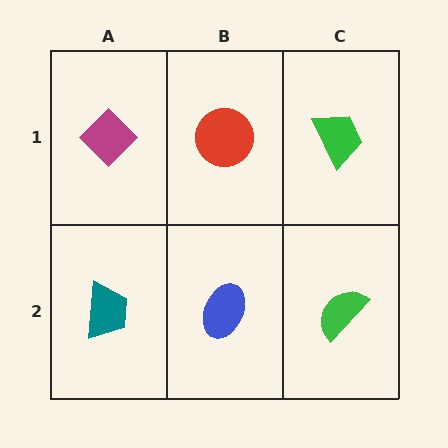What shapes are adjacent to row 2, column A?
A magenta diamond (row 1, column A), a blue ellipse (row 2, column B).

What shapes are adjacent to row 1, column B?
A blue ellipse (row 2, column B), a magenta diamond (row 1, column A), a green trapezoid (row 1, column C).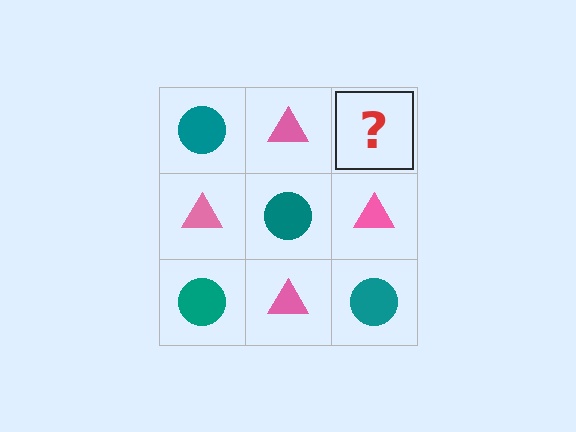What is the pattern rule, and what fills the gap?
The rule is that it alternates teal circle and pink triangle in a checkerboard pattern. The gap should be filled with a teal circle.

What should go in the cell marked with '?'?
The missing cell should contain a teal circle.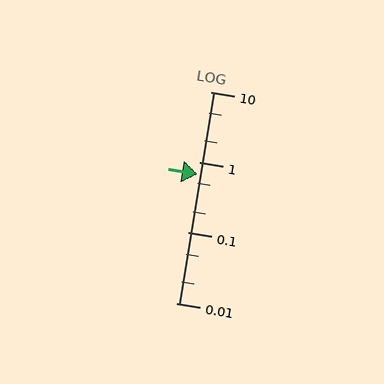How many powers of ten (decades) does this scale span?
The scale spans 3 decades, from 0.01 to 10.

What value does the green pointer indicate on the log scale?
The pointer indicates approximately 0.67.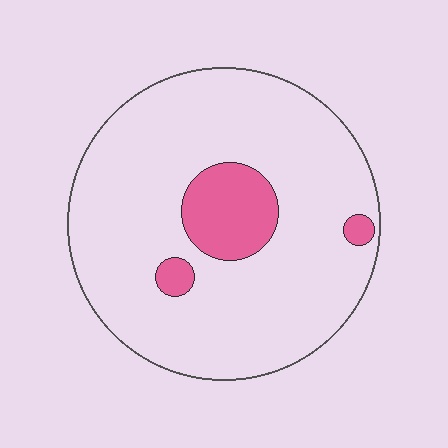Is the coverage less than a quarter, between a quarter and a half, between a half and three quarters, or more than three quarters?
Less than a quarter.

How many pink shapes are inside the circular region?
3.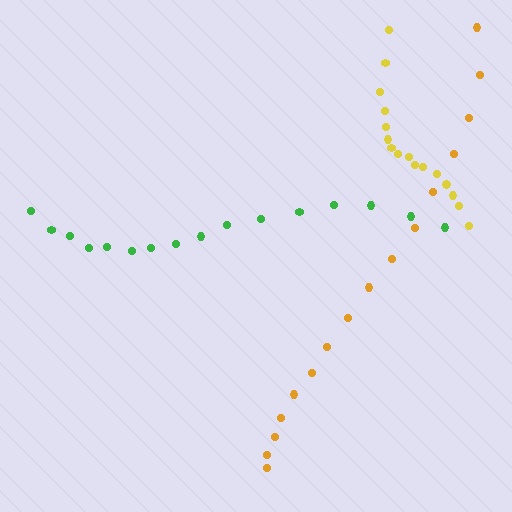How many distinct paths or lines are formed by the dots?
There are 3 distinct paths.